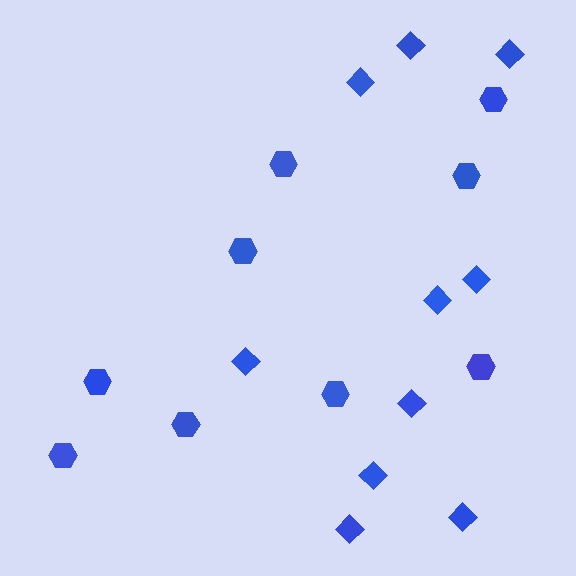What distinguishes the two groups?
There are 2 groups: one group of diamonds (10) and one group of hexagons (9).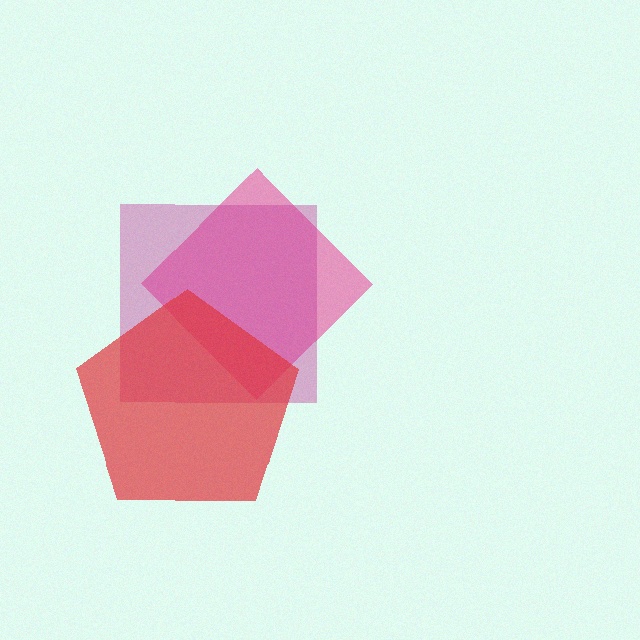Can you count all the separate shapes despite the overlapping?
Yes, there are 3 separate shapes.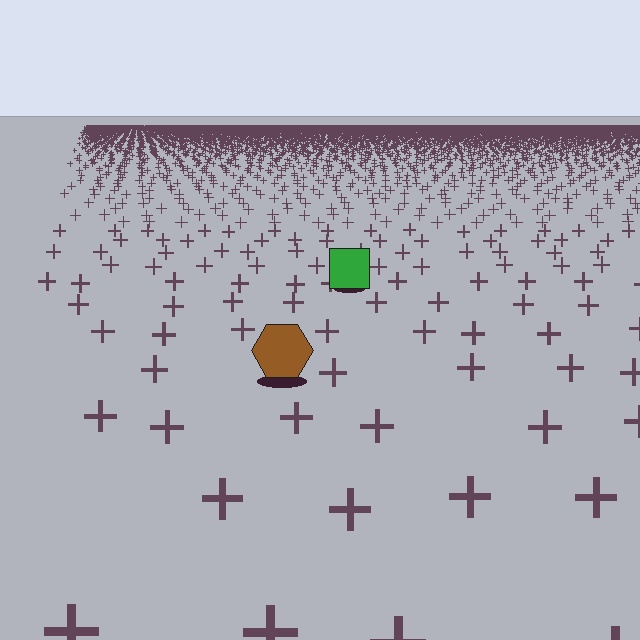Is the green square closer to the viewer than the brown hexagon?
No. The brown hexagon is closer — you can tell from the texture gradient: the ground texture is coarser near it.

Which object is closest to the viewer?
The brown hexagon is closest. The texture marks near it are larger and more spread out.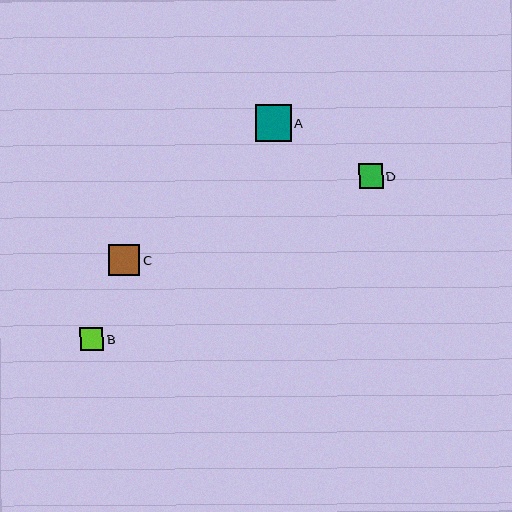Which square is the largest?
Square A is the largest with a size of approximately 36 pixels.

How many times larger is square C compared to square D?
Square C is approximately 1.3 times the size of square D.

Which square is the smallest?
Square B is the smallest with a size of approximately 23 pixels.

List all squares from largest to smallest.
From largest to smallest: A, C, D, B.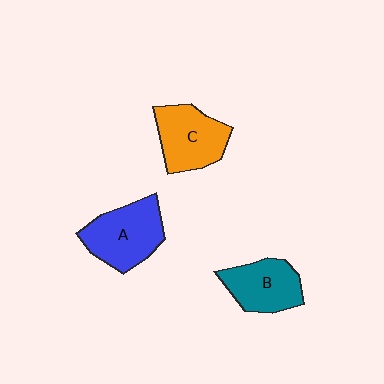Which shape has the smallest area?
Shape B (teal).